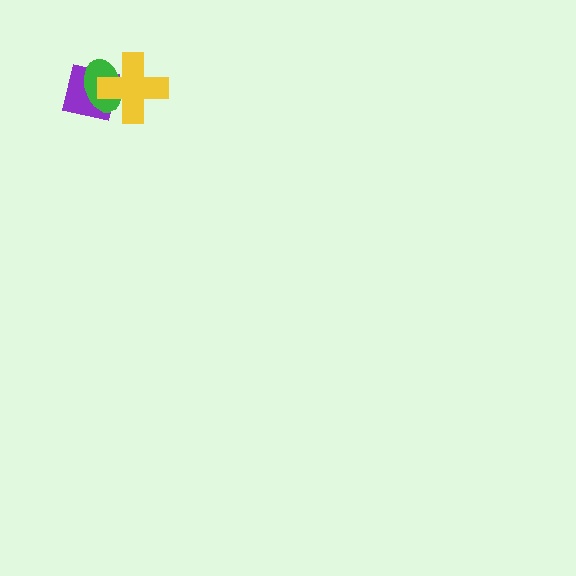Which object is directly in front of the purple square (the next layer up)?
The green ellipse is directly in front of the purple square.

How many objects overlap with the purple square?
2 objects overlap with the purple square.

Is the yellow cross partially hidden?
No, no other shape covers it.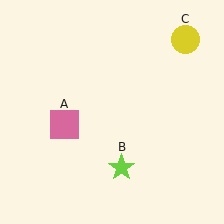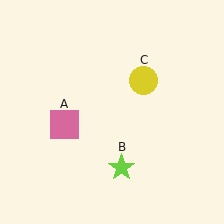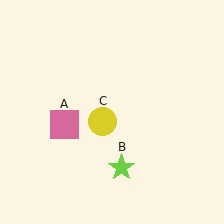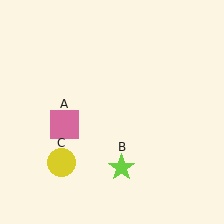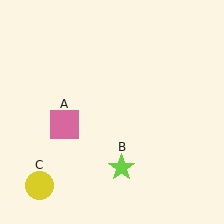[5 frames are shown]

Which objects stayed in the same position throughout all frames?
Pink square (object A) and lime star (object B) remained stationary.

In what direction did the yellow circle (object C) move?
The yellow circle (object C) moved down and to the left.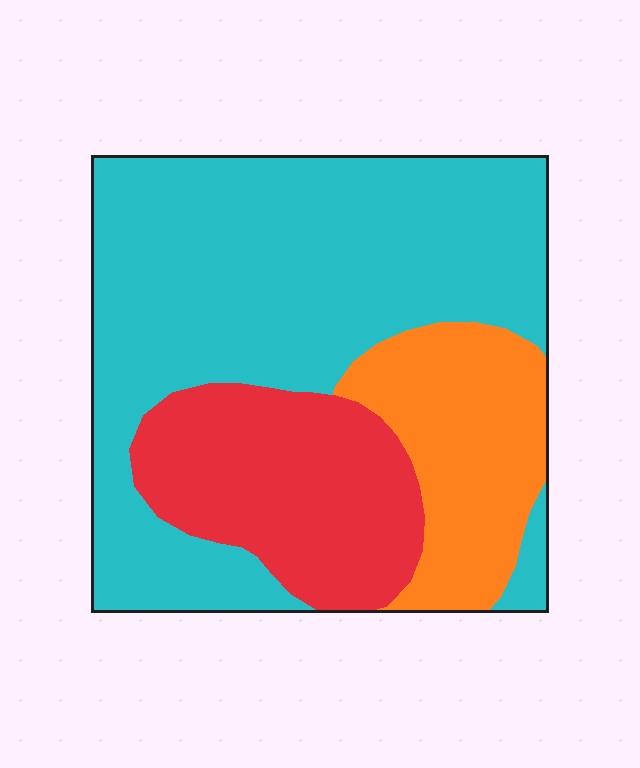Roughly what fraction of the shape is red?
Red covers about 25% of the shape.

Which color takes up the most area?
Cyan, at roughly 60%.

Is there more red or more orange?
Red.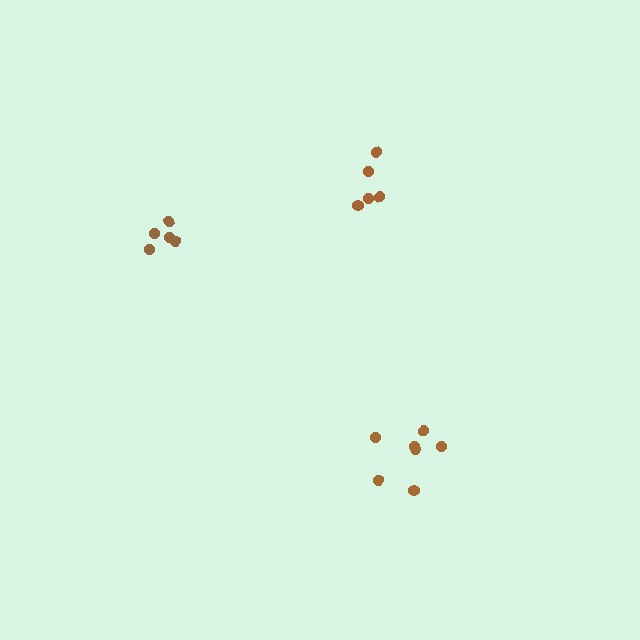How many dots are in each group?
Group 1: 7 dots, Group 2: 5 dots, Group 3: 5 dots (17 total).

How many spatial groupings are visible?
There are 3 spatial groupings.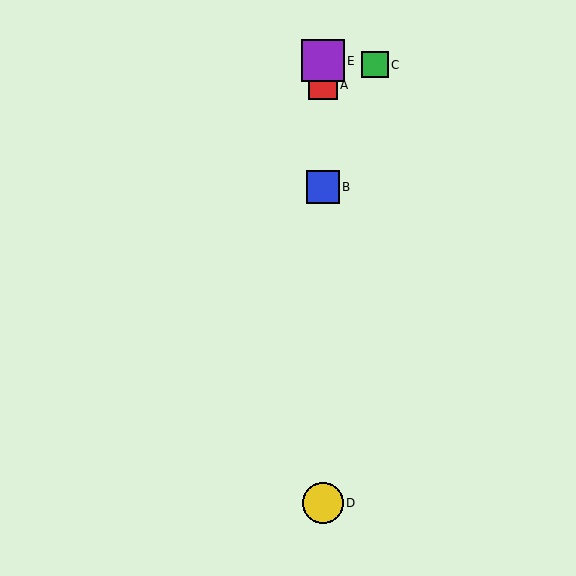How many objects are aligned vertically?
4 objects (A, B, D, E) are aligned vertically.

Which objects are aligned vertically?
Objects A, B, D, E are aligned vertically.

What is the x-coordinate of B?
Object B is at x≈323.